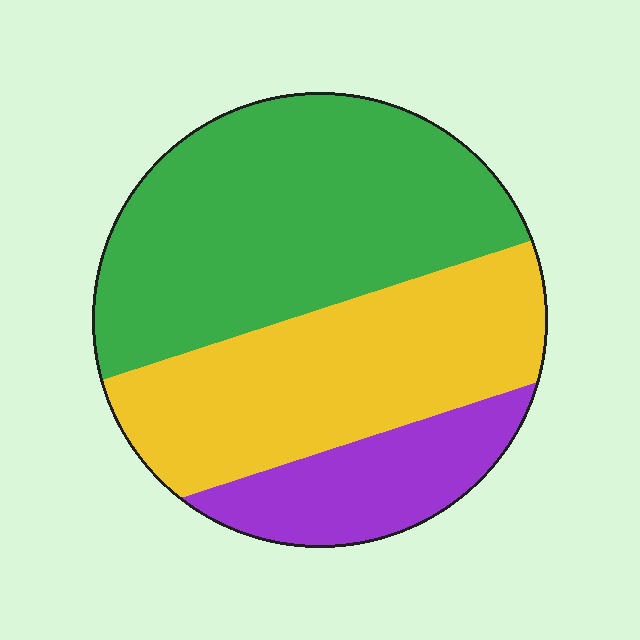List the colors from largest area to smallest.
From largest to smallest: green, yellow, purple.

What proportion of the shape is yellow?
Yellow covers around 35% of the shape.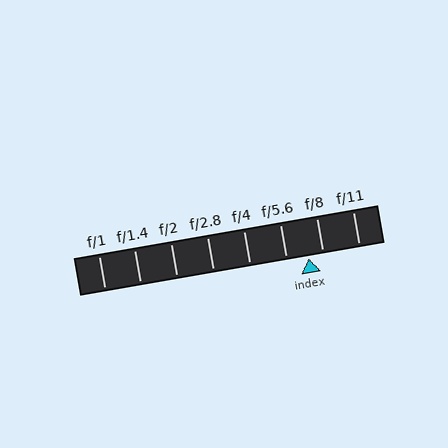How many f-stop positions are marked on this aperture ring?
There are 8 f-stop positions marked.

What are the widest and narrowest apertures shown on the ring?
The widest aperture shown is f/1 and the narrowest is f/11.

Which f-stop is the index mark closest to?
The index mark is closest to f/8.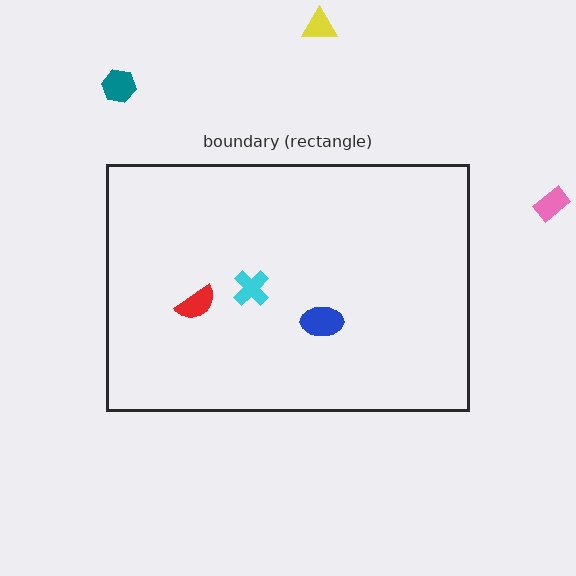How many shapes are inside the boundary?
3 inside, 3 outside.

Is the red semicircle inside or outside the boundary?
Inside.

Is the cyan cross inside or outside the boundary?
Inside.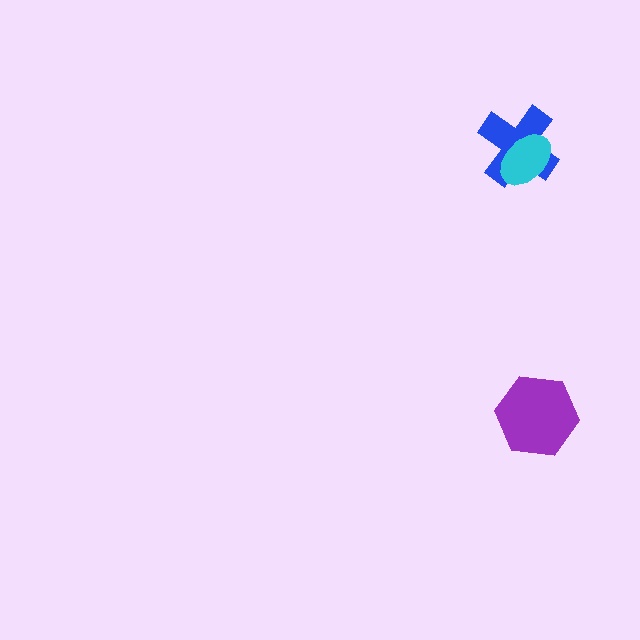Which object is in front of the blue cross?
The cyan ellipse is in front of the blue cross.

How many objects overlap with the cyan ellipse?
1 object overlaps with the cyan ellipse.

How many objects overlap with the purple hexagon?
0 objects overlap with the purple hexagon.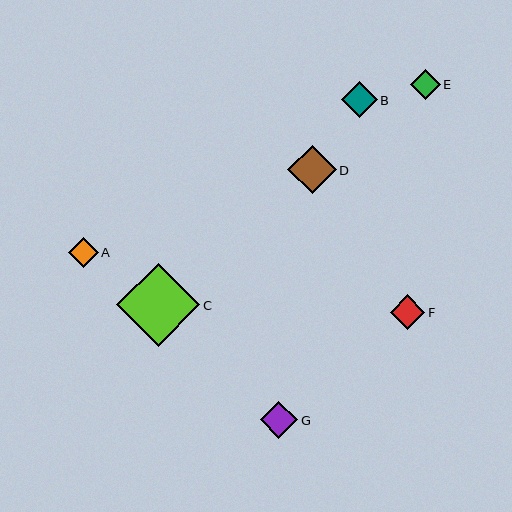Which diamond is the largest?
Diamond C is the largest with a size of approximately 83 pixels.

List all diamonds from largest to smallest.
From largest to smallest: C, D, G, B, F, A, E.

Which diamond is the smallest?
Diamond E is the smallest with a size of approximately 30 pixels.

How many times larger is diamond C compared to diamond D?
Diamond C is approximately 1.7 times the size of diamond D.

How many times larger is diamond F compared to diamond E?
Diamond F is approximately 1.2 times the size of diamond E.